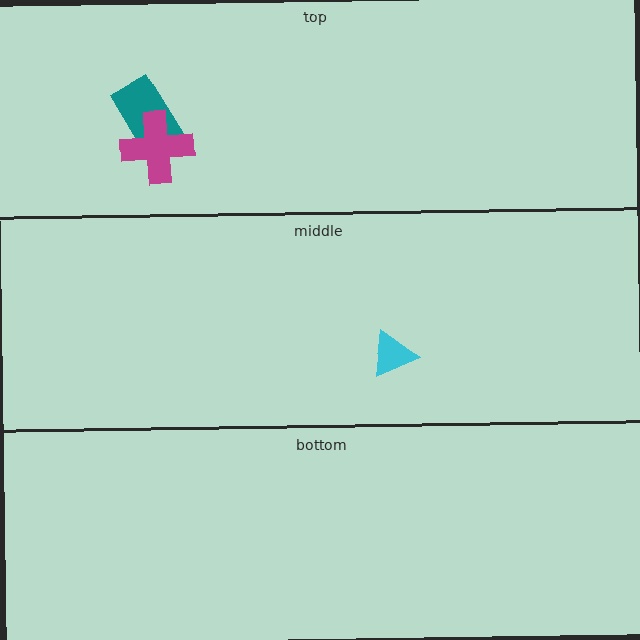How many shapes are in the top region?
2.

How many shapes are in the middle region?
1.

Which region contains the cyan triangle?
The middle region.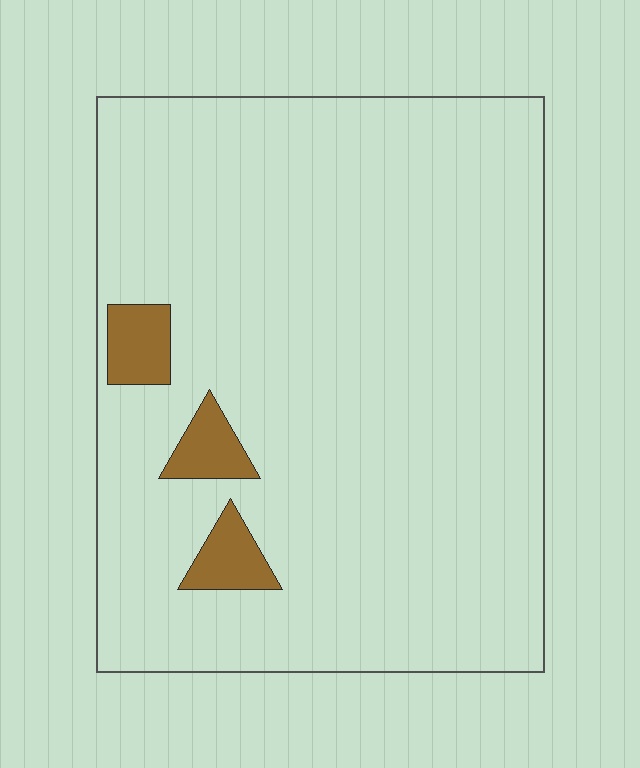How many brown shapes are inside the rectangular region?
3.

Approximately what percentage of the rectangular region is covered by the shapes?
Approximately 5%.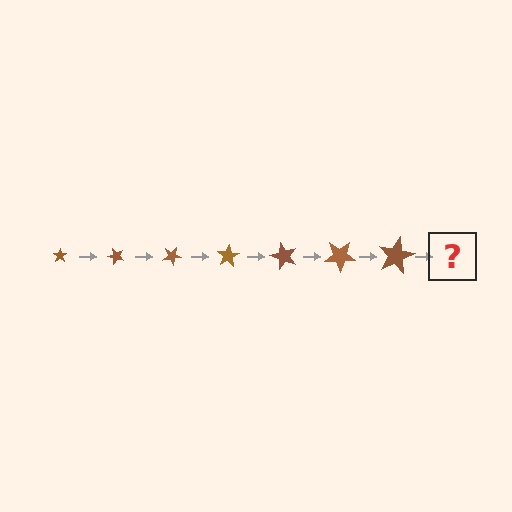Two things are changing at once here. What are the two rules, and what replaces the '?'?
The two rules are that the star grows larger each step and it rotates 50 degrees each step. The '?' should be a star, larger than the previous one and rotated 350 degrees from the start.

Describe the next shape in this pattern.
It should be a star, larger than the previous one and rotated 350 degrees from the start.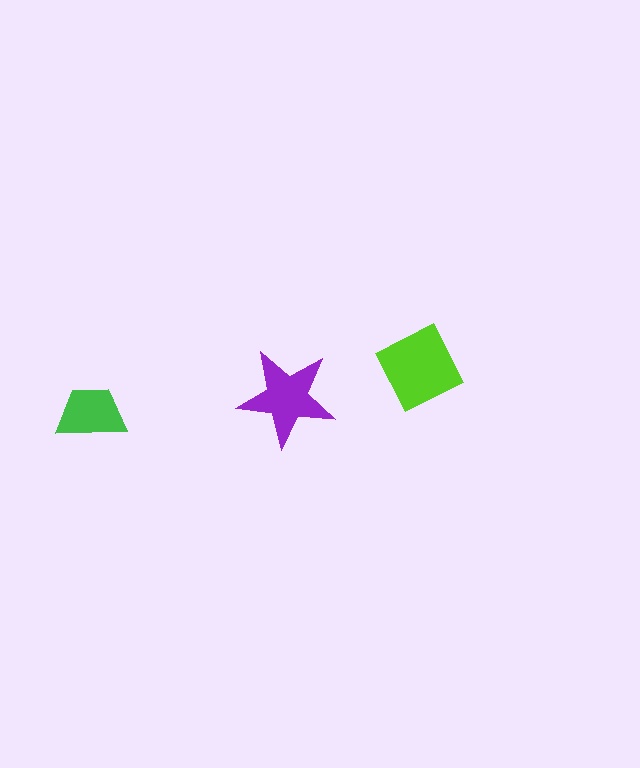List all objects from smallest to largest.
The green trapezoid, the purple star, the lime diamond.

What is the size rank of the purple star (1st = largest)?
2nd.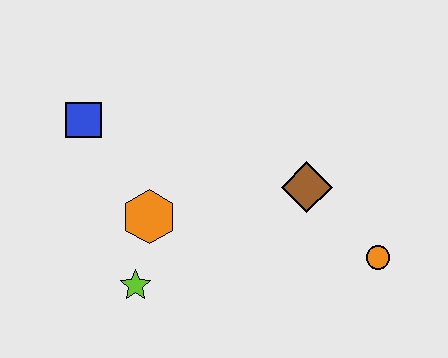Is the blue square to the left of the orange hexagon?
Yes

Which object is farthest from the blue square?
The orange circle is farthest from the blue square.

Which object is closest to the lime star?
The orange hexagon is closest to the lime star.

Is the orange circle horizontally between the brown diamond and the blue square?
No